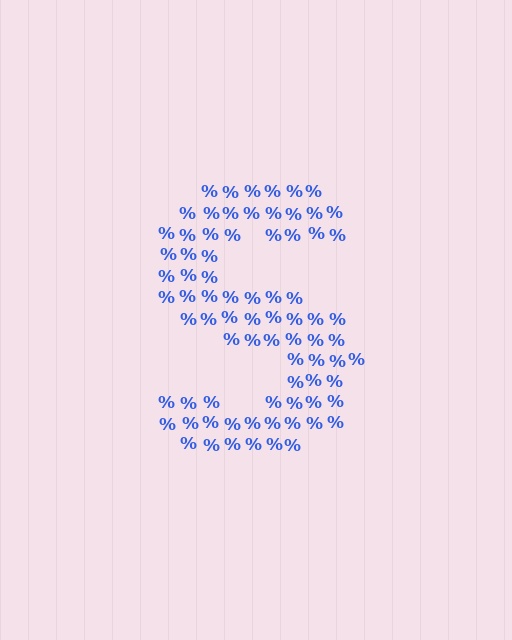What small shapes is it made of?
It is made of small percent signs.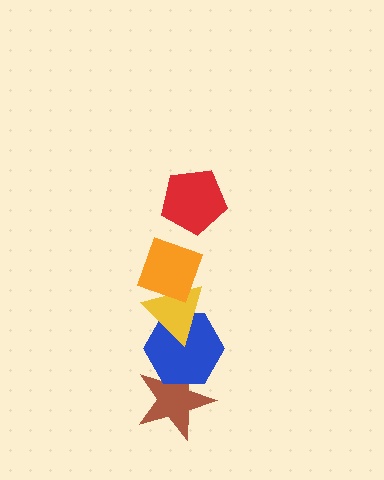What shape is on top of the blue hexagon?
The yellow triangle is on top of the blue hexagon.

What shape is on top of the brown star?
The blue hexagon is on top of the brown star.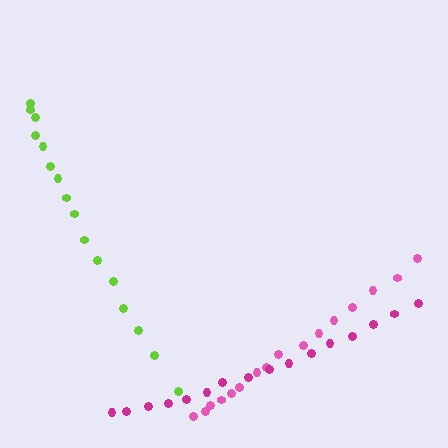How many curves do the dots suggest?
There are 3 distinct paths.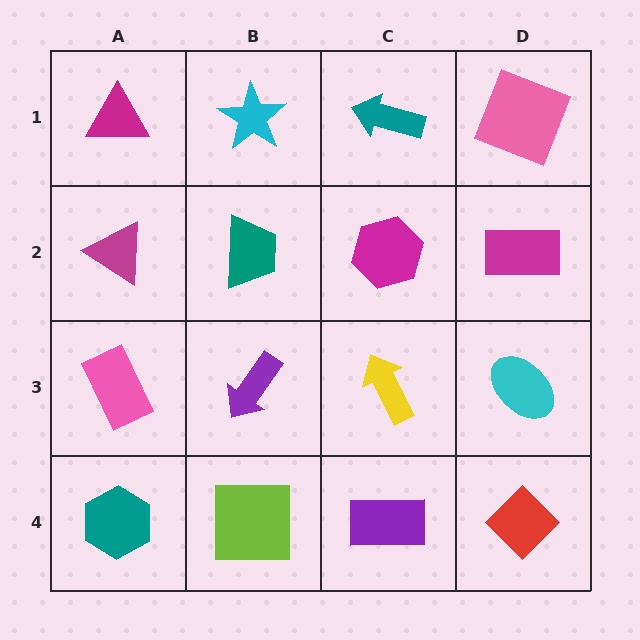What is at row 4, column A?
A teal hexagon.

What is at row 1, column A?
A magenta triangle.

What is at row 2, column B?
A teal trapezoid.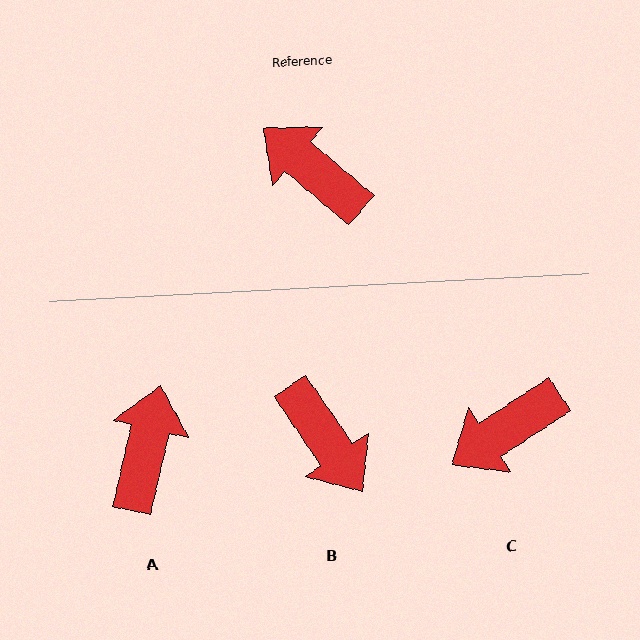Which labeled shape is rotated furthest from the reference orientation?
B, about 165 degrees away.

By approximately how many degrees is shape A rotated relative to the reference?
Approximately 63 degrees clockwise.